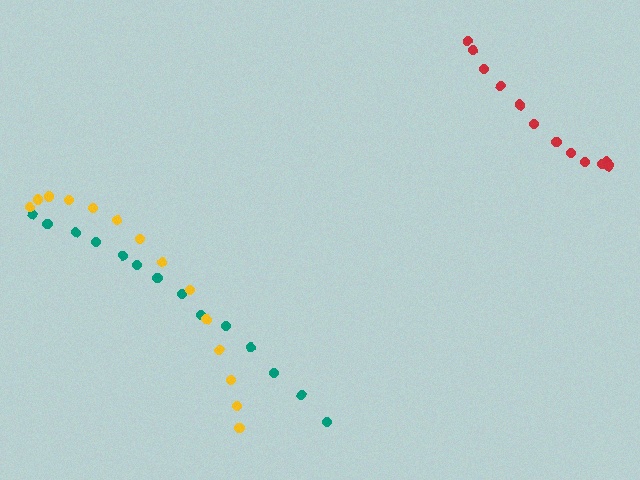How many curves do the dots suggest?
There are 3 distinct paths.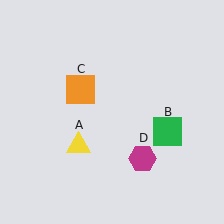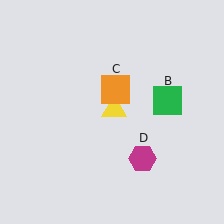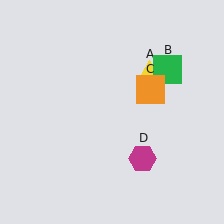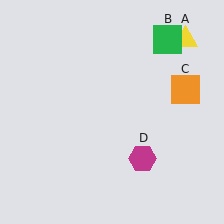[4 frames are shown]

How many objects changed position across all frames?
3 objects changed position: yellow triangle (object A), green square (object B), orange square (object C).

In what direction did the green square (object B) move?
The green square (object B) moved up.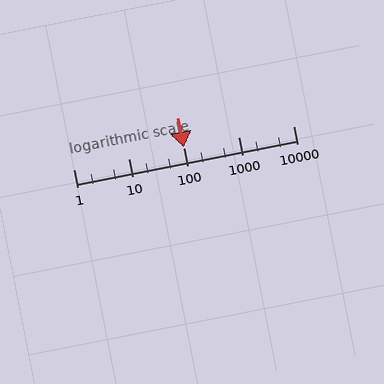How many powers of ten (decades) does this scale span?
The scale spans 4 decades, from 1 to 10000.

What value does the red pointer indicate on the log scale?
The pointer indicates approximately 100.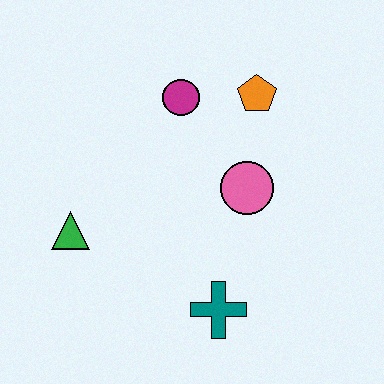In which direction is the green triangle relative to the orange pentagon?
The green triangle is to the left of the orange pentagon.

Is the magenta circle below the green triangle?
No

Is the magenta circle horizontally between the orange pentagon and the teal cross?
No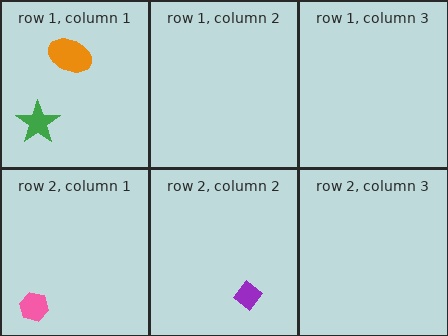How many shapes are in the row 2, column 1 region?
1.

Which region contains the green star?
The row 1, column 1 region.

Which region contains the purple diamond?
The row 2, column 2 region.